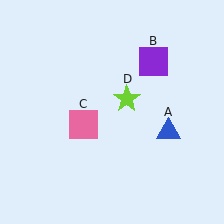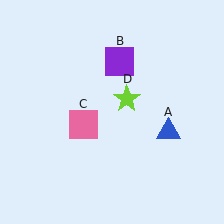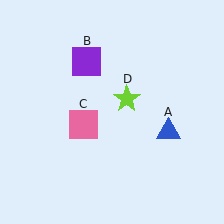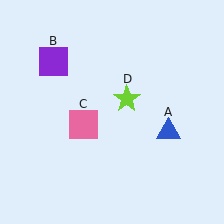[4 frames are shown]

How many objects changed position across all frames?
1 object changed position: purple square (object B).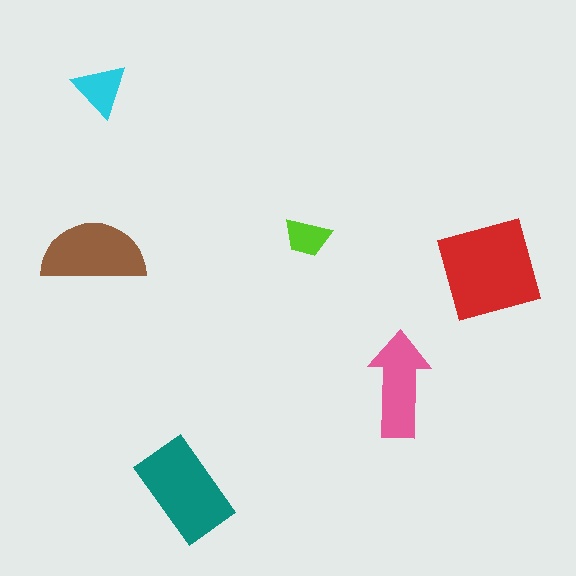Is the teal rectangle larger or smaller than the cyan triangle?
Larger.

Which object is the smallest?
The lime trapezoid.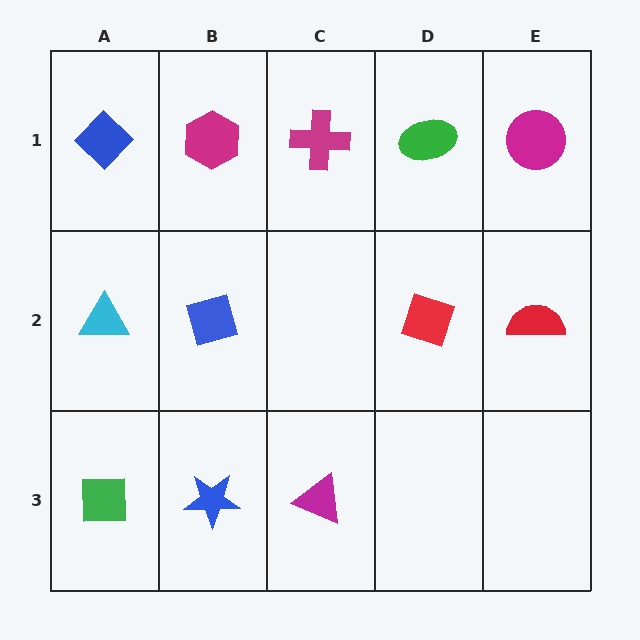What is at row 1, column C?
A magenta cross.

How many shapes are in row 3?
3 shapes.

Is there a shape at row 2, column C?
No, that cell is empty.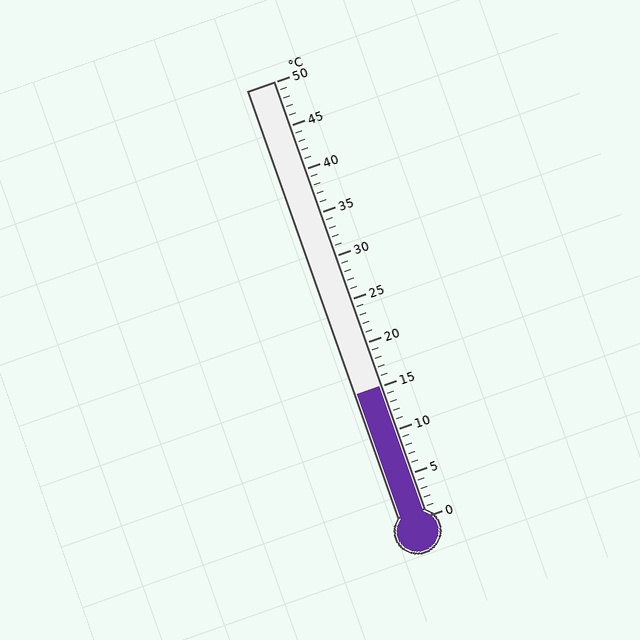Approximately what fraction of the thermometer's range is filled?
The thermometer is filled to approximately 30% of its range.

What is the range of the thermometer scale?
The thermometer scale ranges from 0°C to 50°C.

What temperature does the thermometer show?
The thermometer shows approximately 15°C.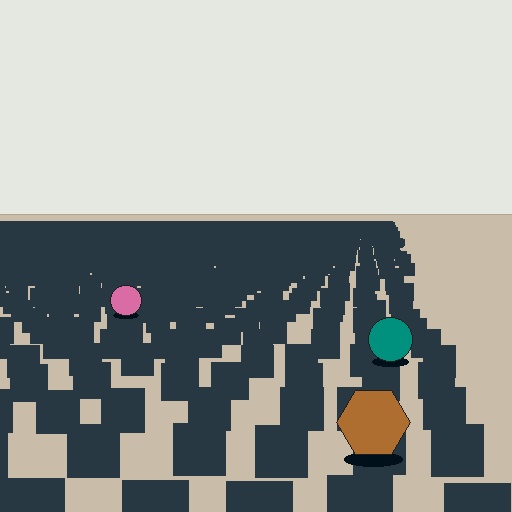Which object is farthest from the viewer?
The pink circle is farthest from the viewer. It appears smaller and the ground texture around it is denser.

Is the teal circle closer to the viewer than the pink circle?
Yes. The teal circle is closer — you can tell from the texture gradient: the ground texture is coarser near it.